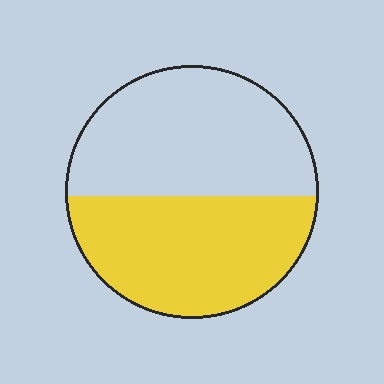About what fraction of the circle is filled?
About one half (1/2).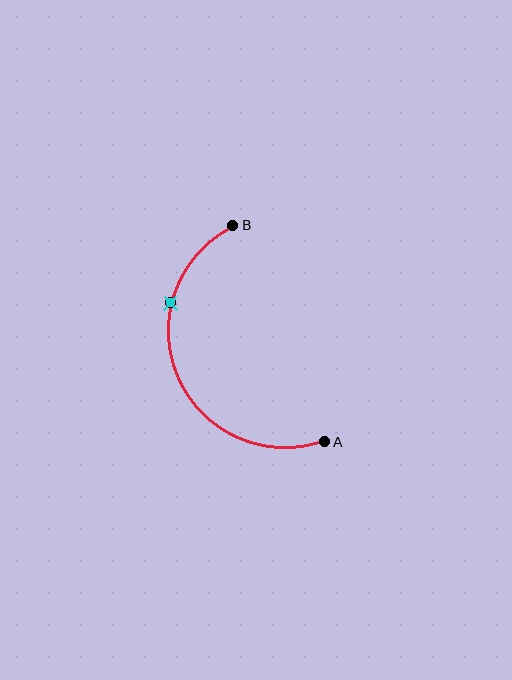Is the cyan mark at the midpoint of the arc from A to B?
No. The cyan mark lies on the arc but is closer to endpoint B. The arc midpoint would be at the point on the curve equidistant along the arc from both A and B.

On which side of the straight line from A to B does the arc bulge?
The arc bulges to the left of the straight line connecting A and B.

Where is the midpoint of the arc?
The arc midpoint is the point on the curve farthest from the straight line joining A and B. It sits to the left of that line.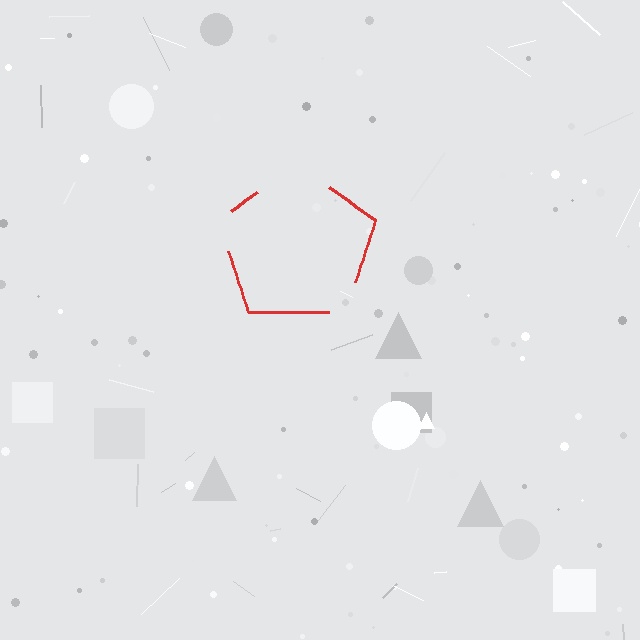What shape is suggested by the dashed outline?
The dashed outline suggests a pentagon.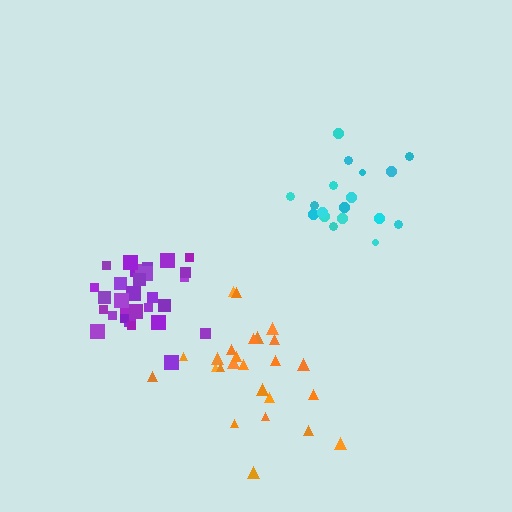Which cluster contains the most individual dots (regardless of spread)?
Purple (31).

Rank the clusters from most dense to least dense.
purple, cyan, orange.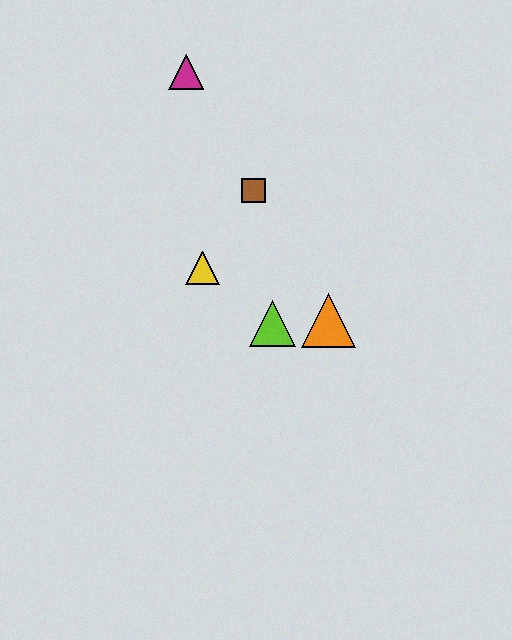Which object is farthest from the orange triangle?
The magenta triangle is farthest from the orange triangle.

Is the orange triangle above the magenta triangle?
No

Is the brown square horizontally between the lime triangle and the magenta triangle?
Yes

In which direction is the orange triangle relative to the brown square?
The orange triangle is below the brown square.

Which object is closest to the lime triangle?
The orange triangle is closest to the lime triangle.